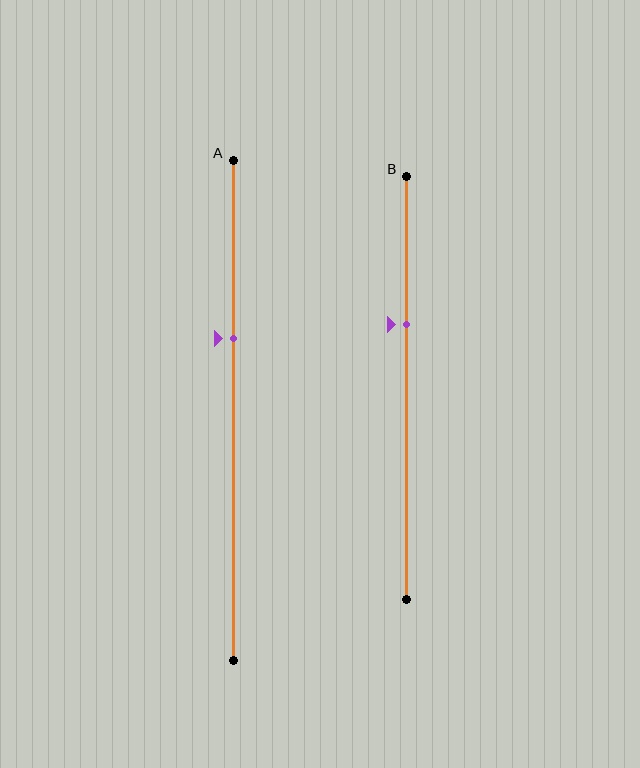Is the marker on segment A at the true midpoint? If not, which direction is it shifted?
No, the marker on segment A is shifted upward by about 14% of the segment length.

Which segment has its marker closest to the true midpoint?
Segment A has its marker closest to the true midpoint.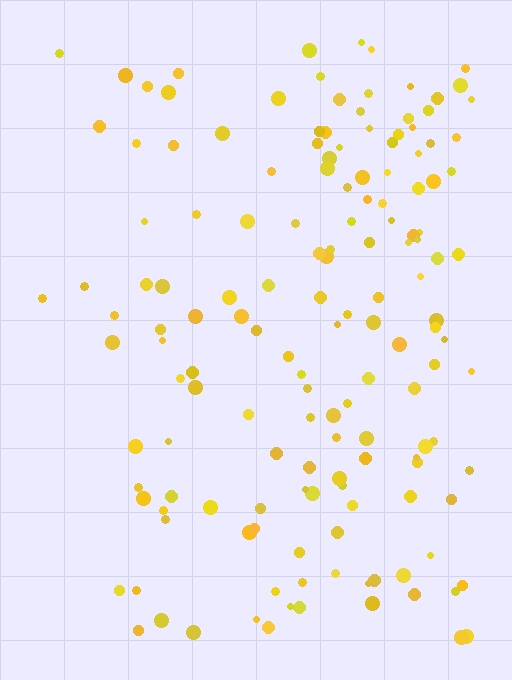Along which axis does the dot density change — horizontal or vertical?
Horizontal.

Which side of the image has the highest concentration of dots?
The right.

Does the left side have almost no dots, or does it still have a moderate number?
Still a moderate number, just noticeably fewer than the right.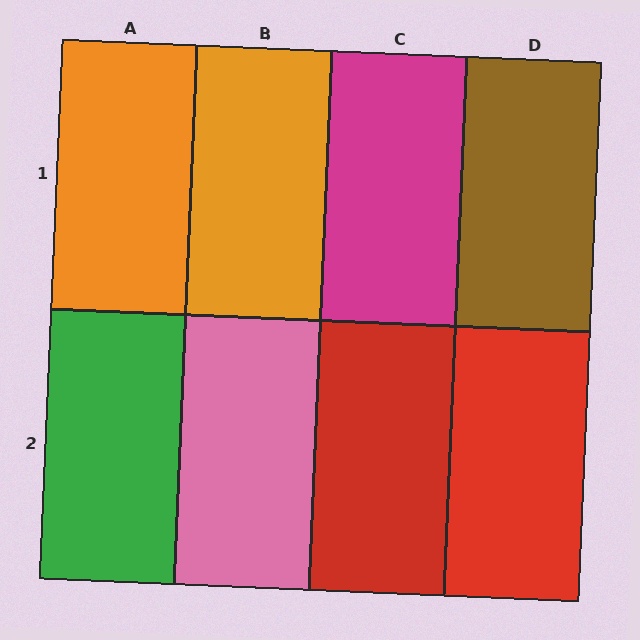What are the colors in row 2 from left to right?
Green, pink, red, red.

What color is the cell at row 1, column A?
Orange.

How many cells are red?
2 cells are red.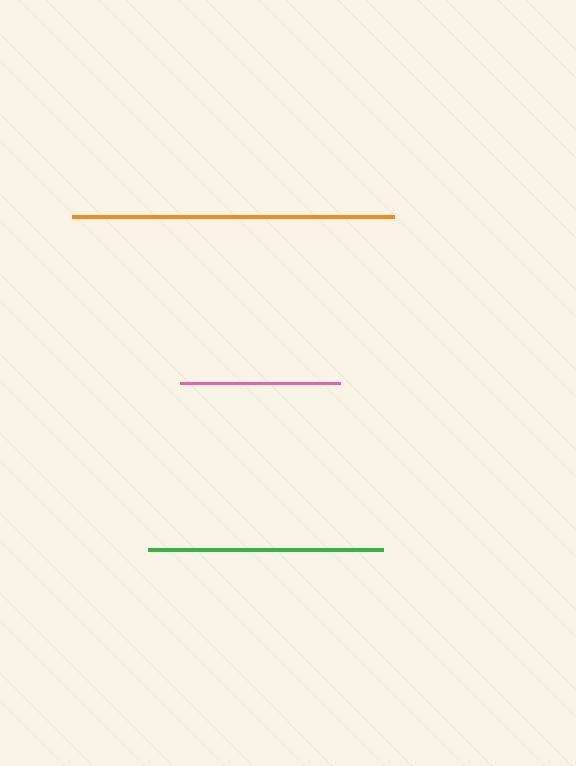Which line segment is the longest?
The orange line is the longest at approximately 321 pixels.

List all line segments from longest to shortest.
From longest to shortest: orange, green, pink.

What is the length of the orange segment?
The orange segment is approximately 321 pixels long.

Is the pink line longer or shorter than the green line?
The green line is longer than the pink line.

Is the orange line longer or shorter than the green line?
The orange line is longer than the green line.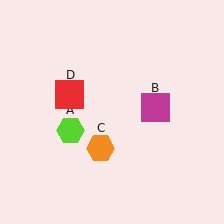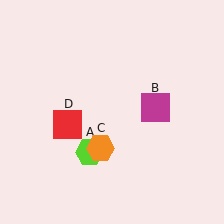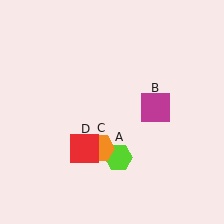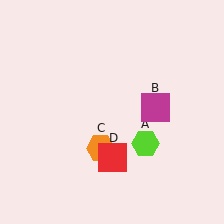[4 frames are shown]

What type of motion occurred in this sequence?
The lime hexagon (object A), red square (object D) rotated counterclockwise around the center of the scene.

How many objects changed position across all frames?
2 objects changed position: lime hexagon (object A), red square (object D).